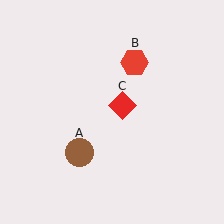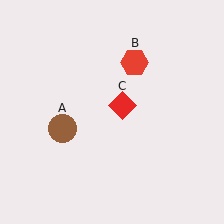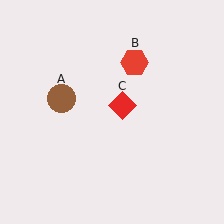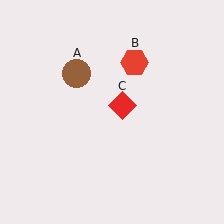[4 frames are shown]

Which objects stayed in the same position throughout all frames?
Red hexagon (object B) and red diamond (object C) remained stationary.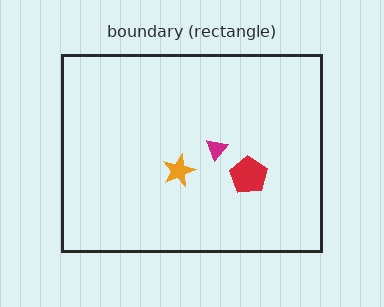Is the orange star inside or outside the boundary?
Inside.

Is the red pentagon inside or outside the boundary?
Inside.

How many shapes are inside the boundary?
3 inside, 0 outside.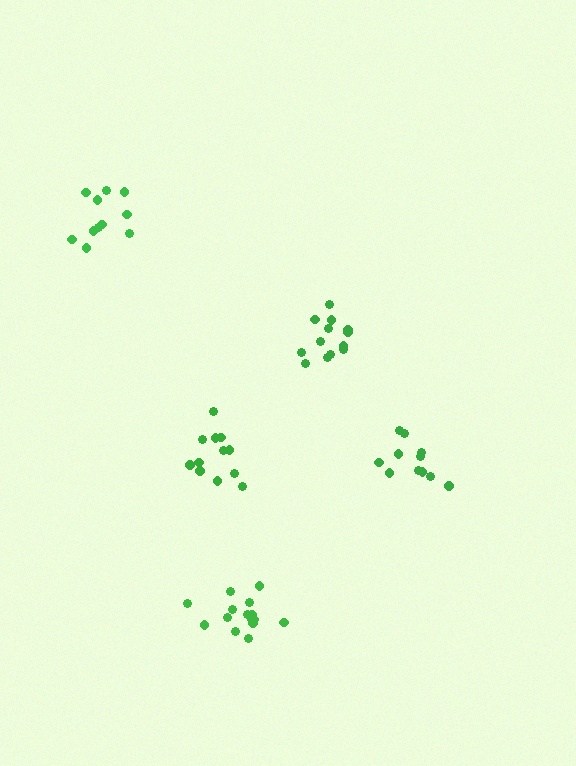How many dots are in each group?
Group 1: 15 dots, Group 2: 11 dots, Group 3: 12 dots, Group 4: 13 dots, Group 5: 11 dots (62 total).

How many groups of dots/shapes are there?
There are 5 groups.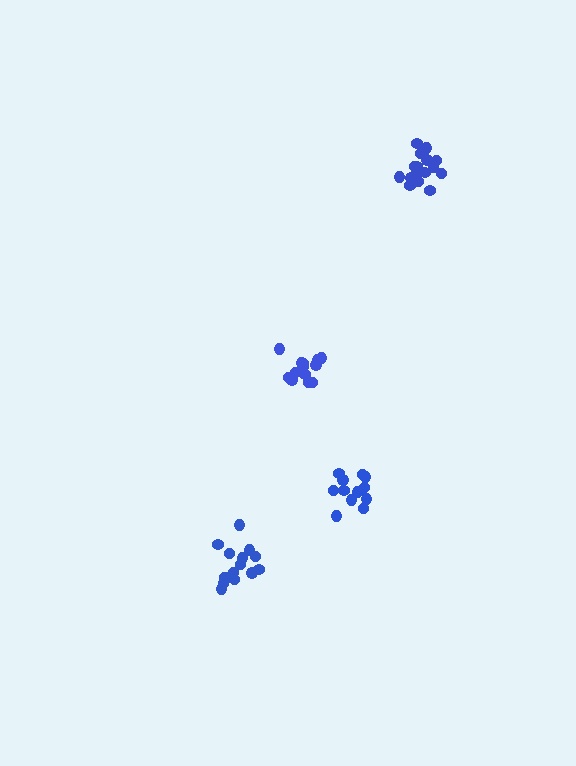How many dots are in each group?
Group 1: 18 dots, Group 2: 15 dots, Group 3: 13 dots, Group 4: 13 dots (59 total).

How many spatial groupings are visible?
There are 4 spatial groupings.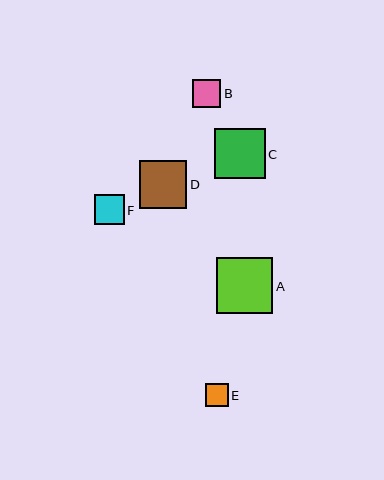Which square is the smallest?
Square E is the smallest with a size of approximately 23 pixels.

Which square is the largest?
Square A is the largest with a size of approximately 56 pixels.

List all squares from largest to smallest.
From largest to smallest: A, C, D, F, B, E.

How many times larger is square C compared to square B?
Square C is approximately 1.8 times the size of square B.